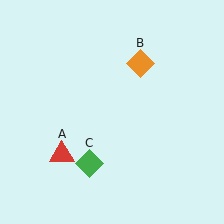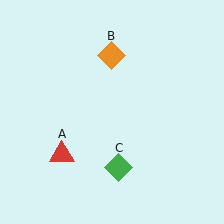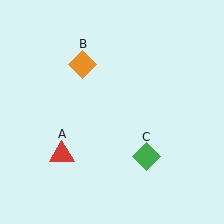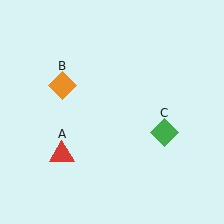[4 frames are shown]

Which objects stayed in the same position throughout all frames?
Red triangle (object A) remained stationary.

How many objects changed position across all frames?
2 objects changed position: orange diamond (object B), green diamond (object C).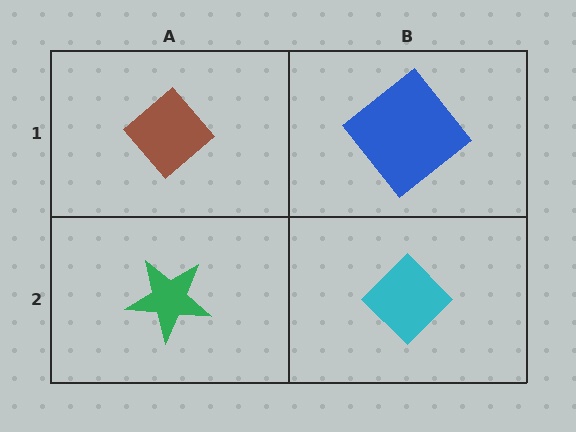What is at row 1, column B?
A blue diamond.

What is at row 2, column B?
A cyan diamond.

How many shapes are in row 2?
2 shapes.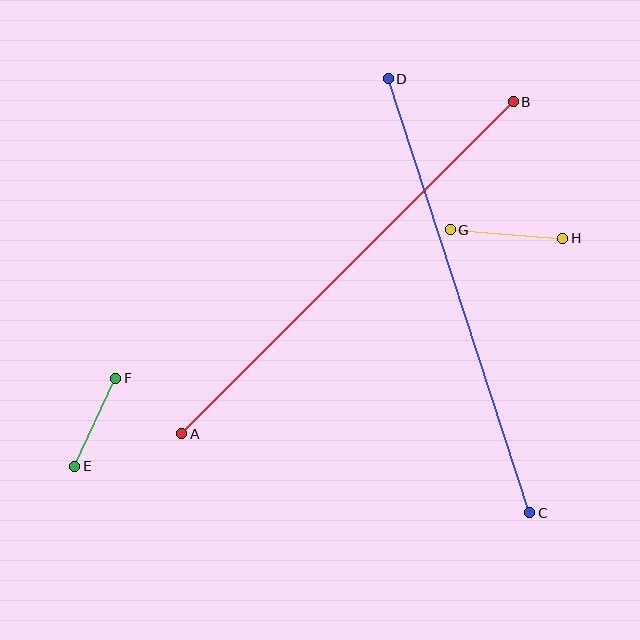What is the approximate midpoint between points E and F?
The midpoint is at approximately (95, 422) pixels.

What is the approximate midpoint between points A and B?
The midpoint is at approximately (348, 268) pixels.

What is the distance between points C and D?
The distance is approximately 456 pixels.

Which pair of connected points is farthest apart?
Points A and B are farthest apart.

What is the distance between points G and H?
The distance is approximately 113 pixels.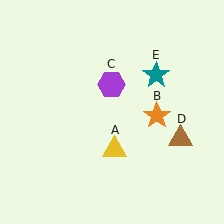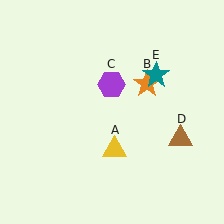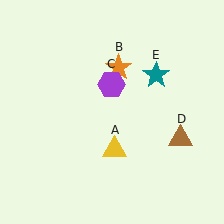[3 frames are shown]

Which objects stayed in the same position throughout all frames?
Yellow triangle (object A) and purple hexagon (object C) and brown triangle (object D) and teal star (object E) remained stationary.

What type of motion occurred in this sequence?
The orange star (object B) rotated counterclockwise around the center of the scene.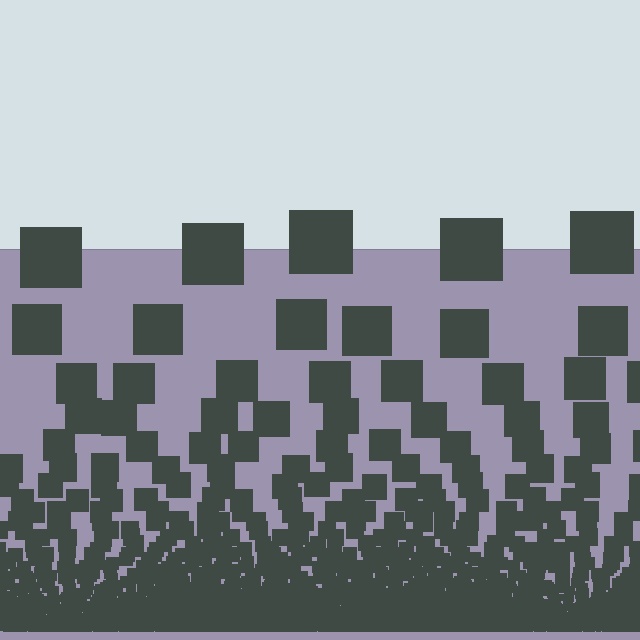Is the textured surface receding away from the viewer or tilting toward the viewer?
The surface appears to tilt toward the viewer. Texture elements get larger and sparser toward the top.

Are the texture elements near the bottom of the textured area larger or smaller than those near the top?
Smaller. The gradient is inverted — elements near the bottom are smaller and denser.